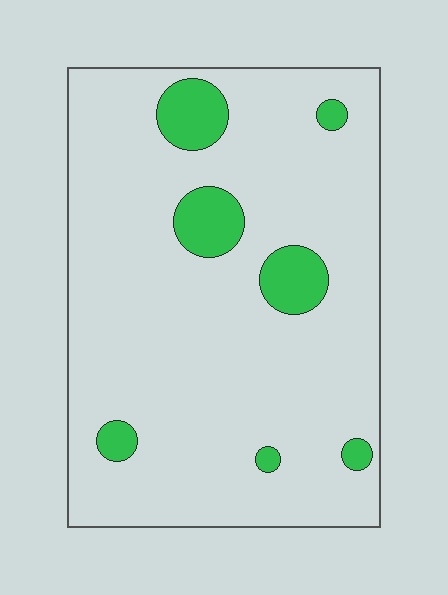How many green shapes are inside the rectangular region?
7.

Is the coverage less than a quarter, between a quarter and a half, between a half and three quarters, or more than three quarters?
Less than a quarter.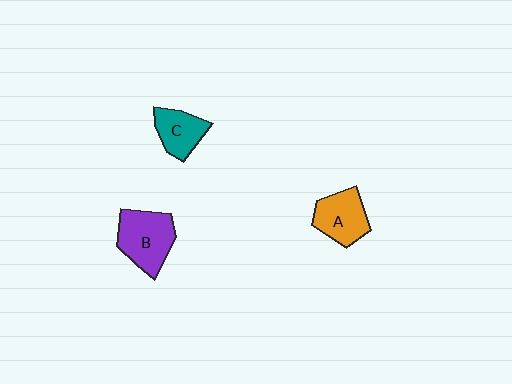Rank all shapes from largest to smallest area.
From largest to smallest: B (purple), A (orange), C (teal).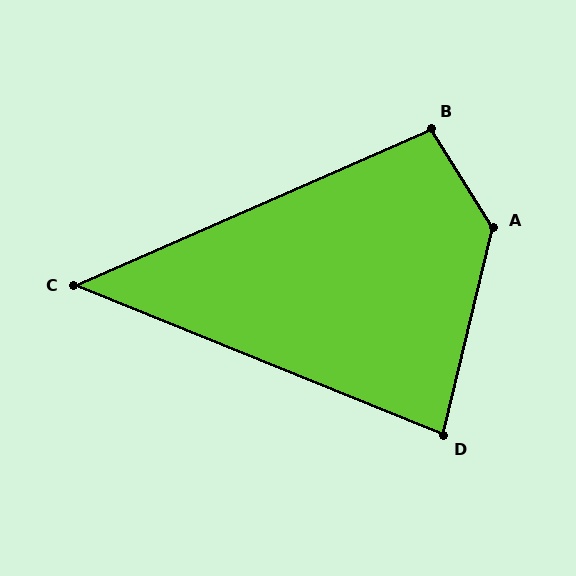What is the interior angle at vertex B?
Approximately 98 degrees (obtuse).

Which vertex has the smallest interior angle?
C, at approximately 46 degrees.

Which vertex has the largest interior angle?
A, at approximately 134 degrees.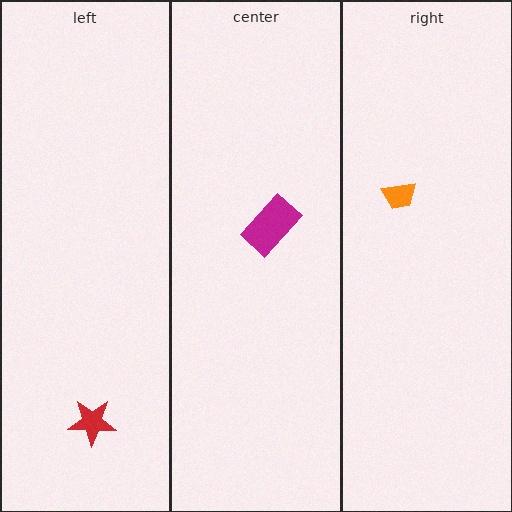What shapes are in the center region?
The magenta rectangle.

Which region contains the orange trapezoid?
The right region.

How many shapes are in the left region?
1.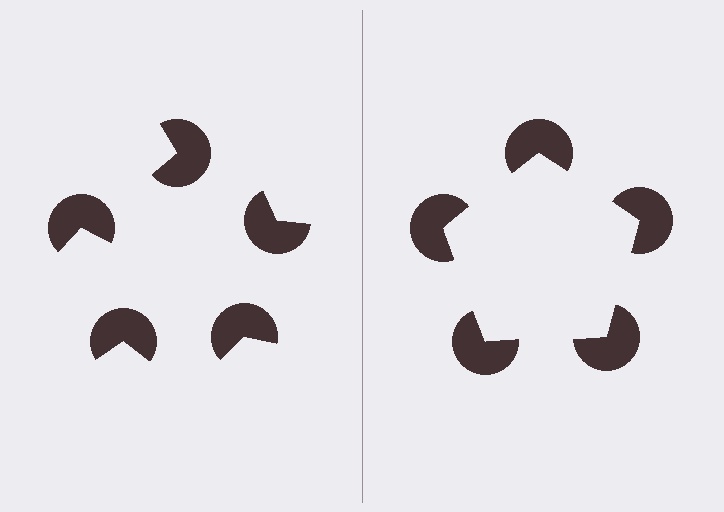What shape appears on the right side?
An illusory pentagon.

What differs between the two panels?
The pac-man discs are positioned identically on both sides; only the wedge orientations differ. On the right they align to a pentagon; on the left they are misaligned.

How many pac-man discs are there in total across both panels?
10 — 5 on each side.